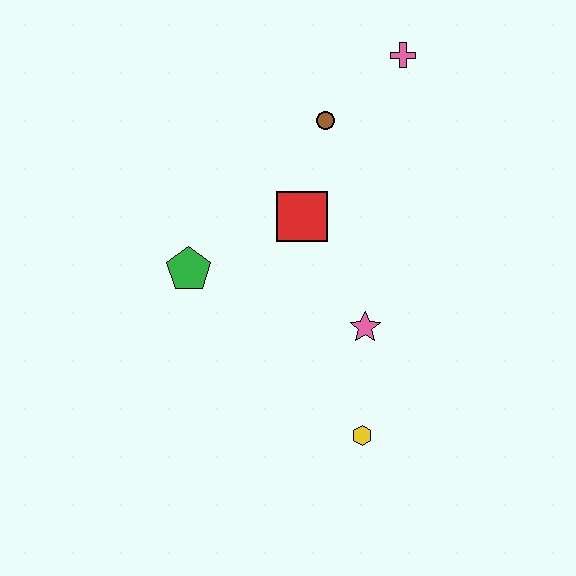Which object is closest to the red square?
The brown circle is closest to the red square.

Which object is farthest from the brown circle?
The yellow hexagon is farthest from the brown circle.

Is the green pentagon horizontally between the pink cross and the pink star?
No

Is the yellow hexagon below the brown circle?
Yes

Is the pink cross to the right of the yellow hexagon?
Yes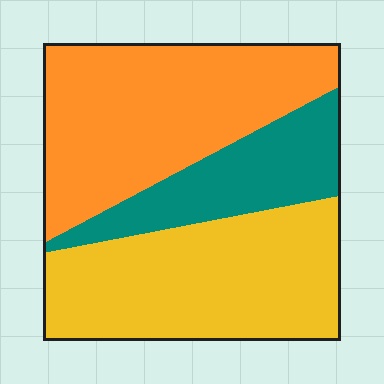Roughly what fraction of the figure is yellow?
Yellow takes up about two fifths (2/5) of the figure.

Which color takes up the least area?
Teal, at roughly 20%.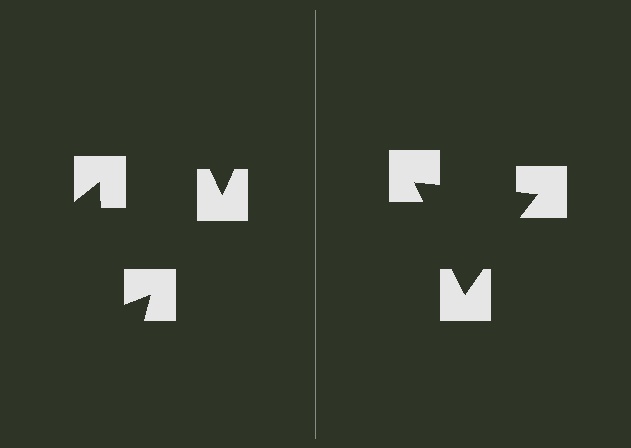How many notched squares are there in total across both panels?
6 — 3 on each side.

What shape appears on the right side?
An illusory triangle.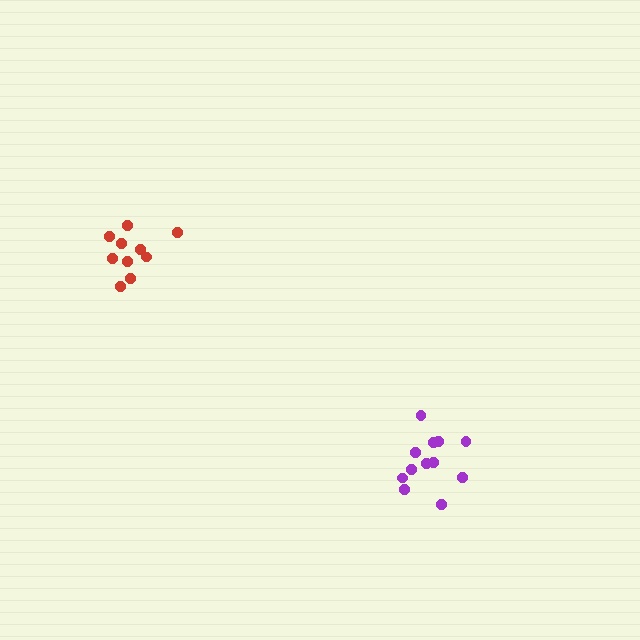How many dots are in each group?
Group 1: 10 dots, Group 2: 12 dots (22 total).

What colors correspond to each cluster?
The clusters are colored: red, purple.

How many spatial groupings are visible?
There are 2 spatial groupings.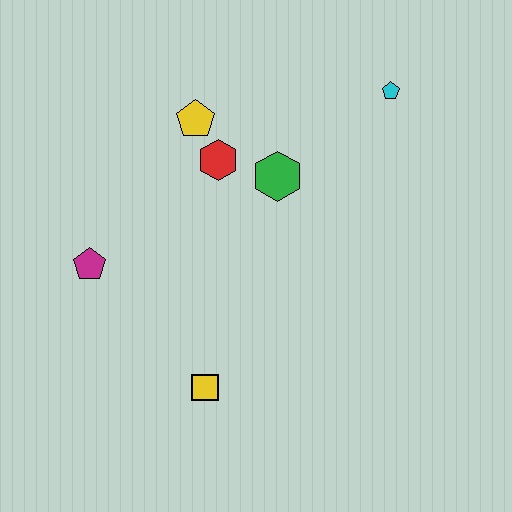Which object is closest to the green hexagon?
The red hexagon is closest to the green hexagon.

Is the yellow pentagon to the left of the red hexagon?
Yes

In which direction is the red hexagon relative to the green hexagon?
The red hexagon is to the left of the green hexagon.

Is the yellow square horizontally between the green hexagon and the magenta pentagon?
Yes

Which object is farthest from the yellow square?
The cyan pentagon is farthest from the yellow square.